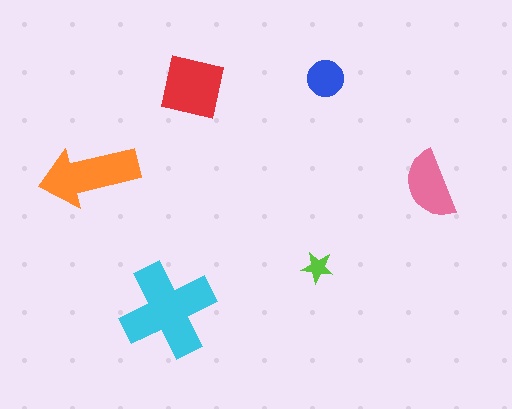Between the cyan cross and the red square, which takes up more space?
The cyan cross.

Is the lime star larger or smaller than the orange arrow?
Smaller.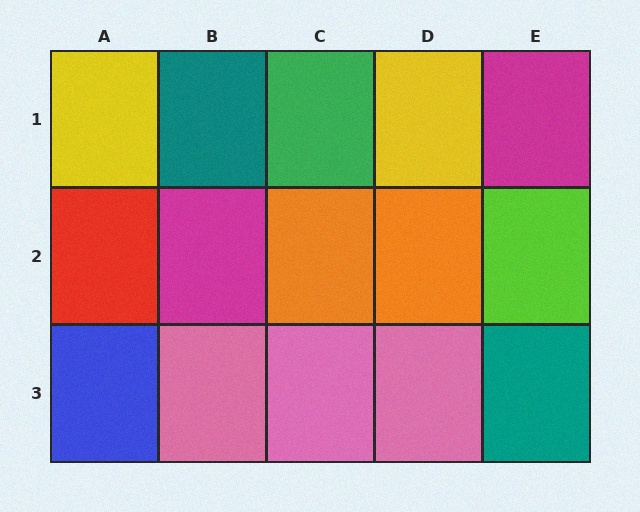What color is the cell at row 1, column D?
Yellow.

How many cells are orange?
2 cells are orange.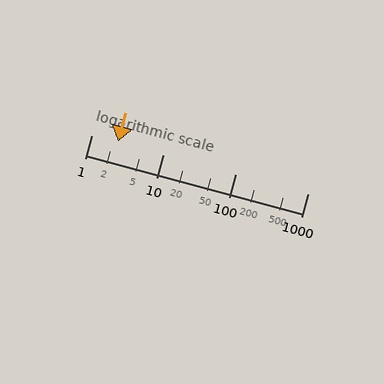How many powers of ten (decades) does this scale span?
The scale spans 3 decades, from 1 to 1000.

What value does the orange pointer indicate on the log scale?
The pointer indicates approximately 2.3.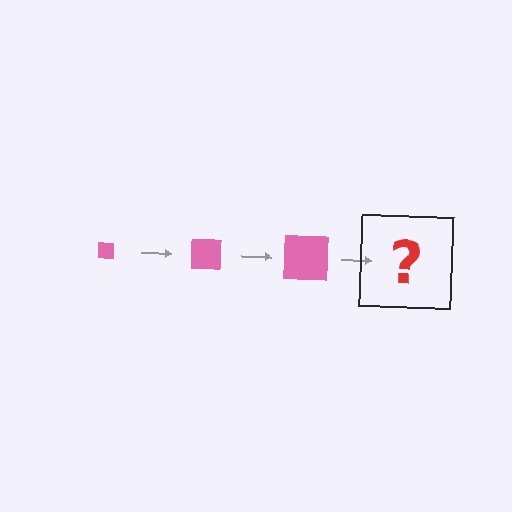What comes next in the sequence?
The next element should be a pink square, larger than the previous one.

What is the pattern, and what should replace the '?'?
The pattern is that the square gets progressively larger each step. The '?' should be a pink square, larger than the previous one.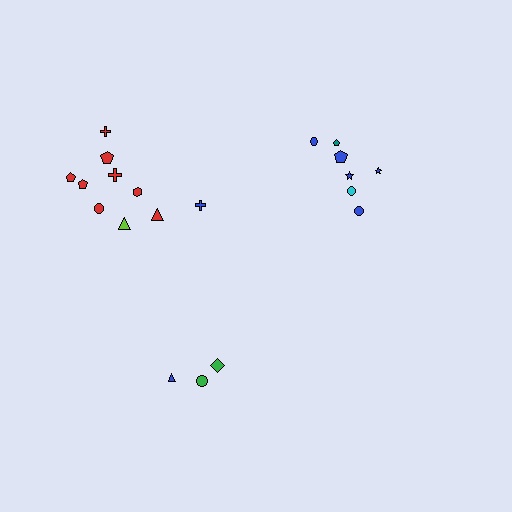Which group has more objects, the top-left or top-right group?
The top-left group.